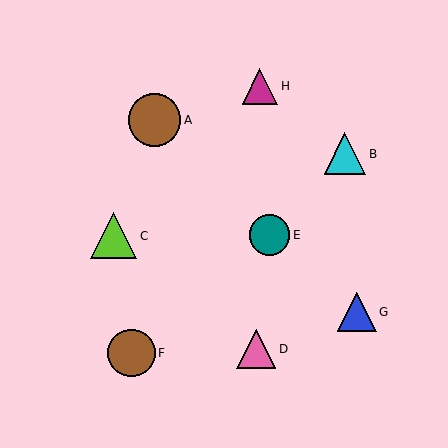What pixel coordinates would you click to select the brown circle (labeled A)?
Click at (154, 120) to select the brown circle A.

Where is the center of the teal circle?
The center of the teal circle is at (270, 235).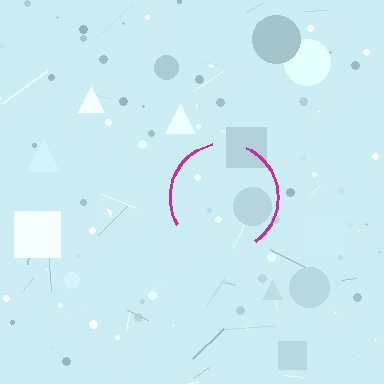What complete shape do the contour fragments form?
The contour fragments form a circle.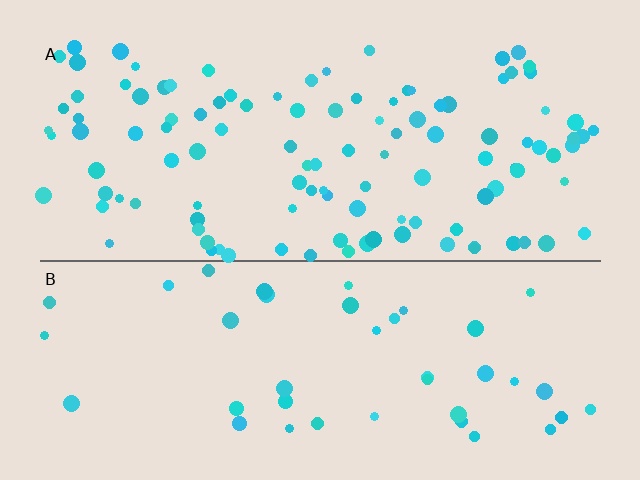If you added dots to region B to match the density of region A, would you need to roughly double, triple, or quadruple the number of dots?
Approximately triple.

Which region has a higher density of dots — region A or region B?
A (the top).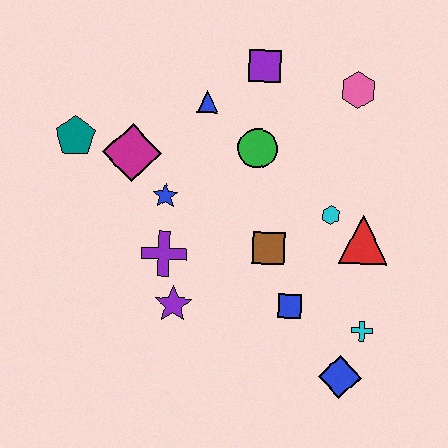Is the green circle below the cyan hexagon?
No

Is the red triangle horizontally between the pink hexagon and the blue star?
No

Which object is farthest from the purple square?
The blue diamond is farthest from the purple square.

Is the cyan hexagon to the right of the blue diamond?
No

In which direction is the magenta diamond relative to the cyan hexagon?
The magenta diamond is to the left of the cyan hexagon.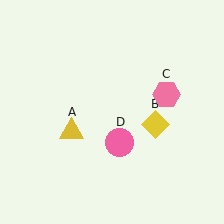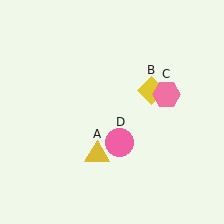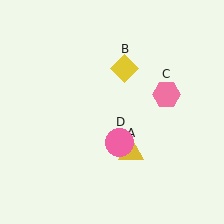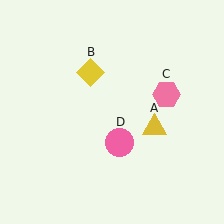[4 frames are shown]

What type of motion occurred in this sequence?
The yellow triangle (object A), yellow diamond (object B) rotated counterclockwise around the center of the scene.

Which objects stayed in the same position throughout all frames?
Pink hexagon (object C) and pink circle (object D) remained stationary.